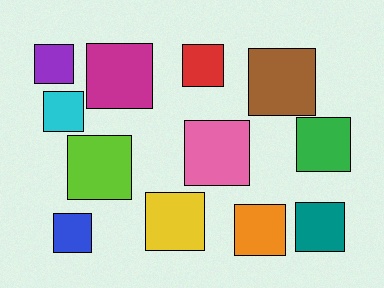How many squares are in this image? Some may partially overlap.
There are 12 squares.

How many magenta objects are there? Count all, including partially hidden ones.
There is 1 magenta object.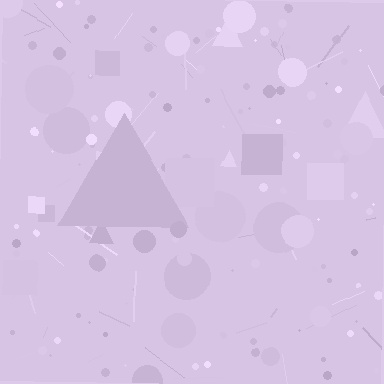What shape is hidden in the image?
A triangle is hidden in the image.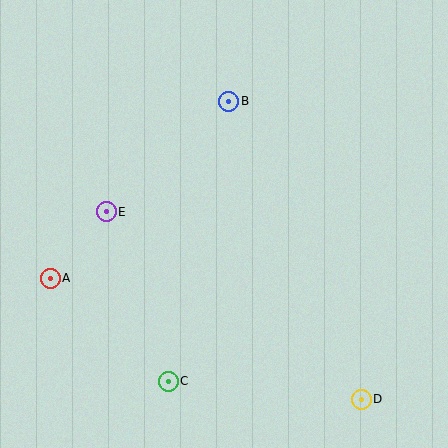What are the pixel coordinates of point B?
Point B is at (229, 101).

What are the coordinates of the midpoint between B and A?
The midpoint between B and A is at (139, 190).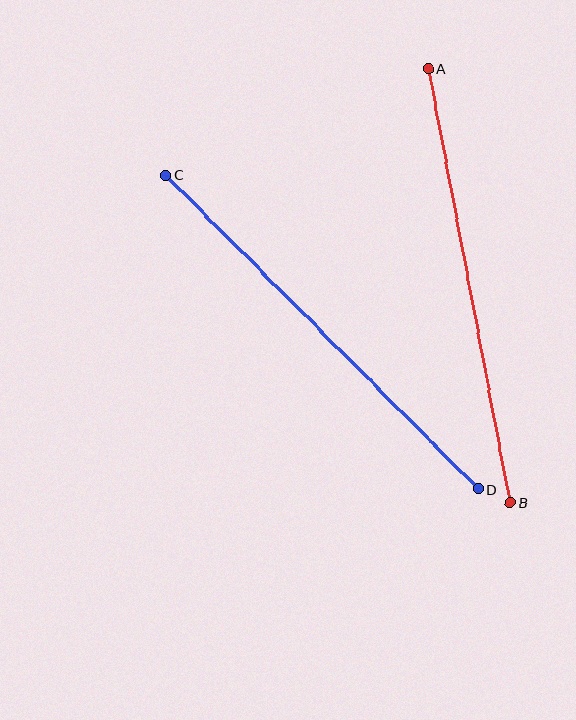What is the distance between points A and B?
The distance is approximately 442 pixels.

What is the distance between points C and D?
The distance is approximately 443 pixels.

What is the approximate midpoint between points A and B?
The midpoint is at approximately (469, 286) pixels.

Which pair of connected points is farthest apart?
Points C and D are farthest apart.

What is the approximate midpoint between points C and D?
The midpoint is at approximately (322, 332) pixels.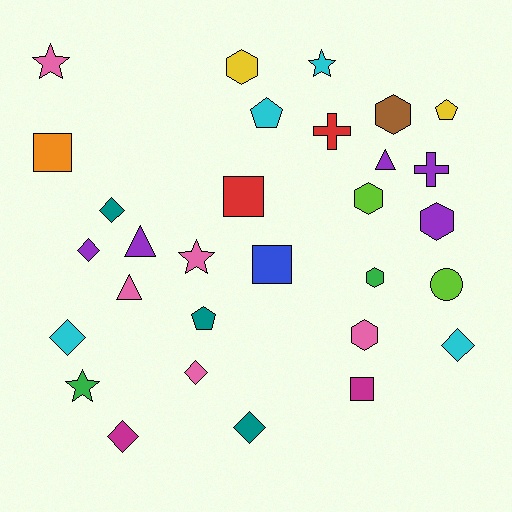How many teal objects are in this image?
There are 3 teal objects.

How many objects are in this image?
There are 30 objects.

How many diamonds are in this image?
There are 7 diamonds.